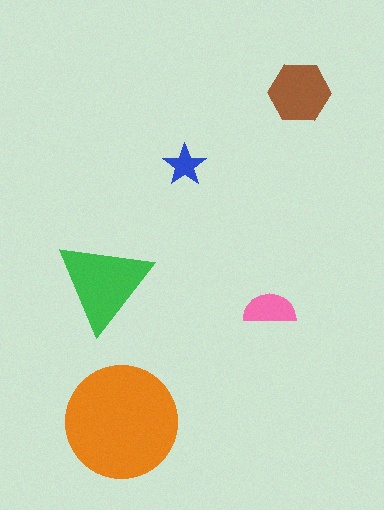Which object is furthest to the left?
The green triangle is leftmost.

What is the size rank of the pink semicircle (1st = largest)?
4th.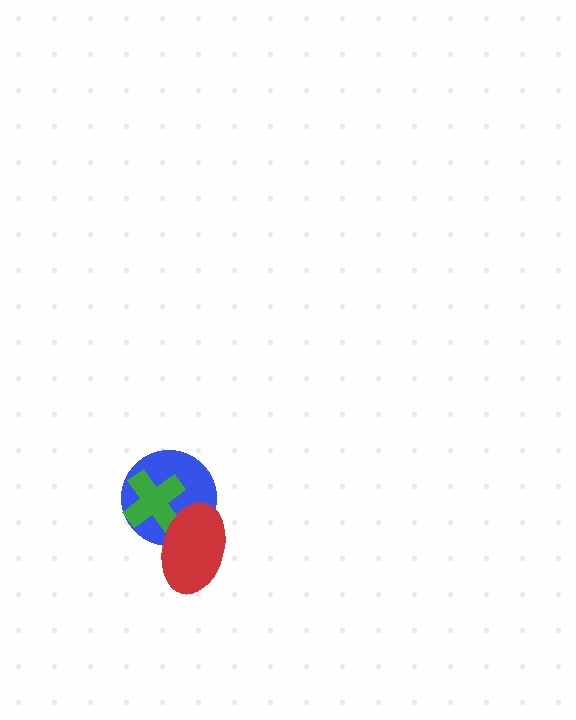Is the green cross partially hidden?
Yes, it is partially covered by another shape.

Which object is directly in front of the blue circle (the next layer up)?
The green cross is directly in front of the blue circle.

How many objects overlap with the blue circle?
2 objects overlap with the blue circle.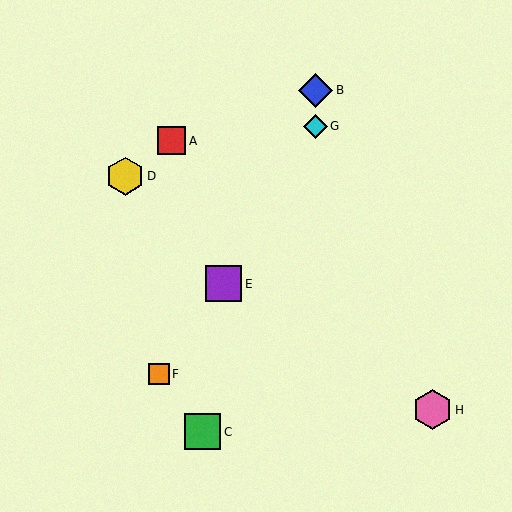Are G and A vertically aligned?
No, G is at x≈315 and A is at x≈171.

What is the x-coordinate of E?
Object E is at x≈224.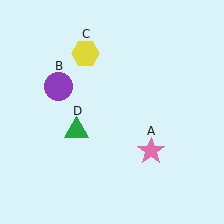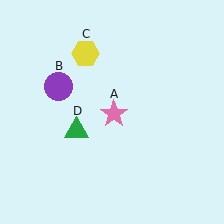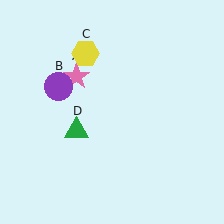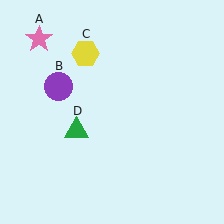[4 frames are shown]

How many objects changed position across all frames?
1 object changed position: pink star (object A).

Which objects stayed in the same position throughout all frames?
Purple circle (object B) and yellow hexagon (object C) and green triangle (object D) remained stationary.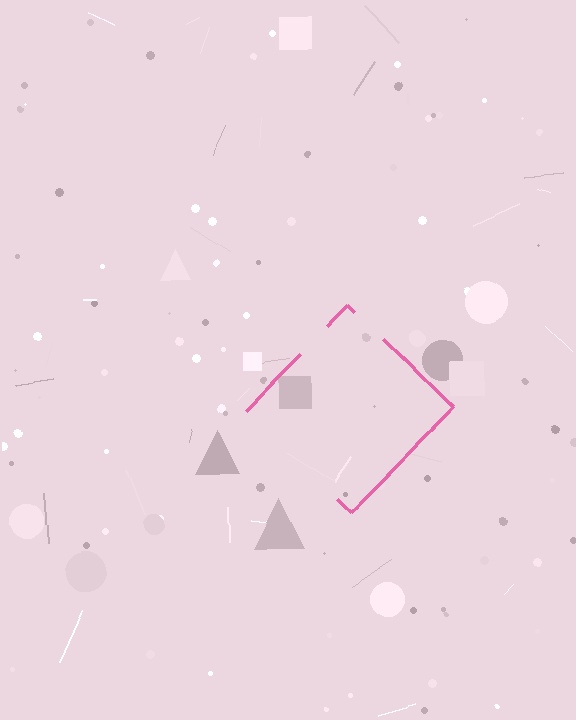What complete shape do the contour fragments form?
The contour fragments form a diamond.